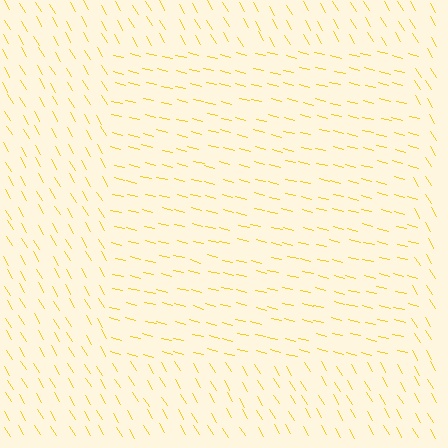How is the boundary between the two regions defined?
The boundary is defined purely by a change in line orientation (approximately 45 degrees difference). All lines are the same color and thickness.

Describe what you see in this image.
The image is filled with small yellow line segments. A rectangle region in the image has lines oriented differently from the surrounding lines, creating a visible texture boundary.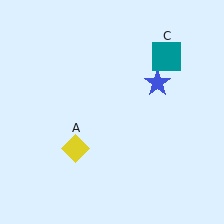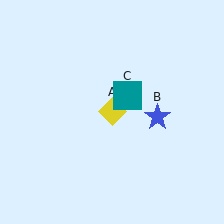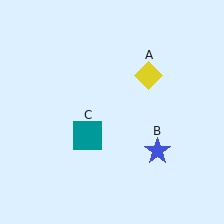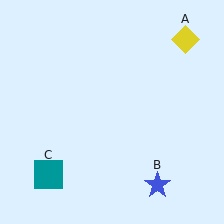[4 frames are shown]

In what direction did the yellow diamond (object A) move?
The yellow diamond (object A) moved up and to the right.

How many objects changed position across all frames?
3 objects changed position: yellow diamond (object A), blue star (object B), teal square (object C).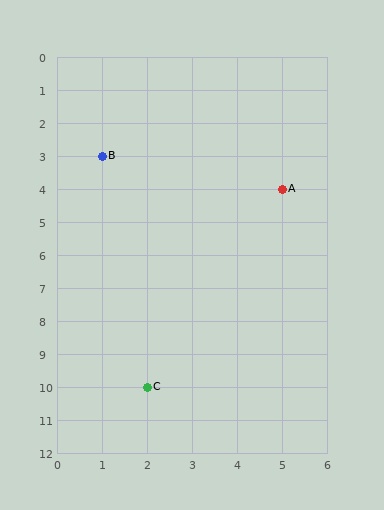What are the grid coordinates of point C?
Point C is at grid coordinates (2, 10).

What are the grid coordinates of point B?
Point B is at grid coordinates (1, 3).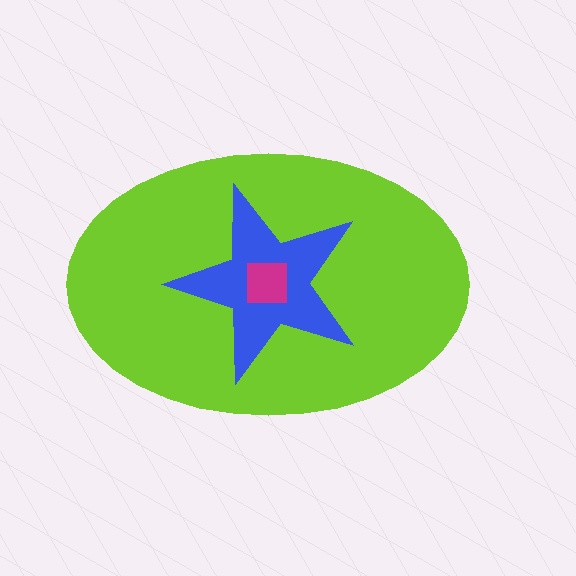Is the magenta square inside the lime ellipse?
Yes.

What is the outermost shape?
The lime ellipse.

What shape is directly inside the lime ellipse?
The blue star.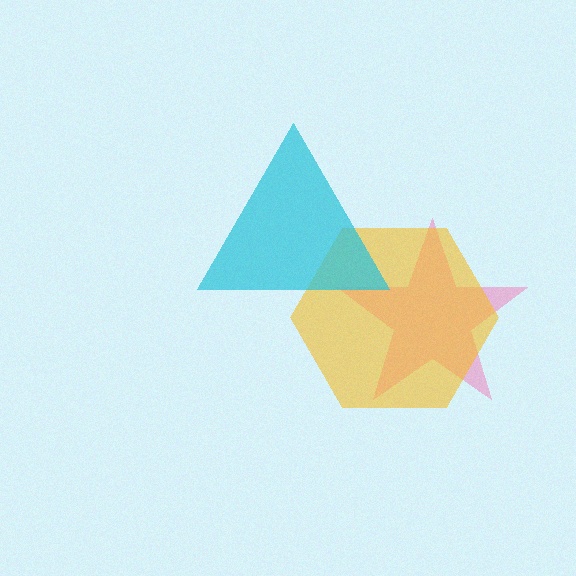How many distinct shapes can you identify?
There are 3 distinct shapes: a pink star, a yellow hexagon, a cyan triangle.